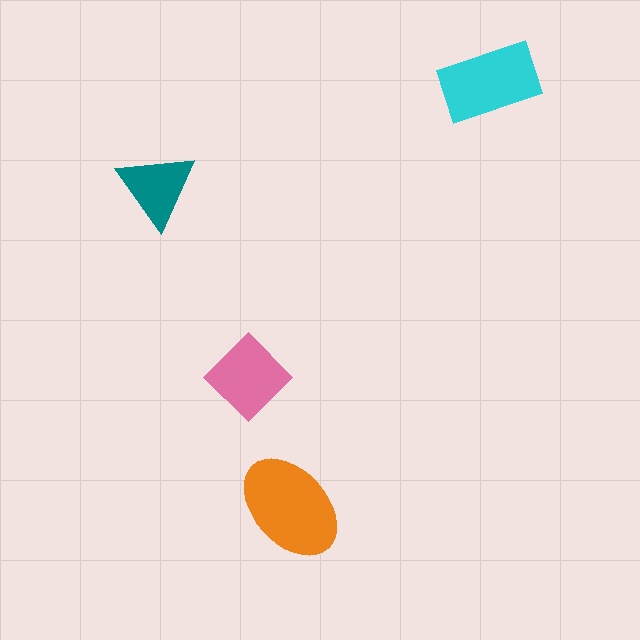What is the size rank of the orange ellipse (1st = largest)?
1st.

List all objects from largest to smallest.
The orange ellipse, the cyan rectangle, the pink diamond, the teal triangle.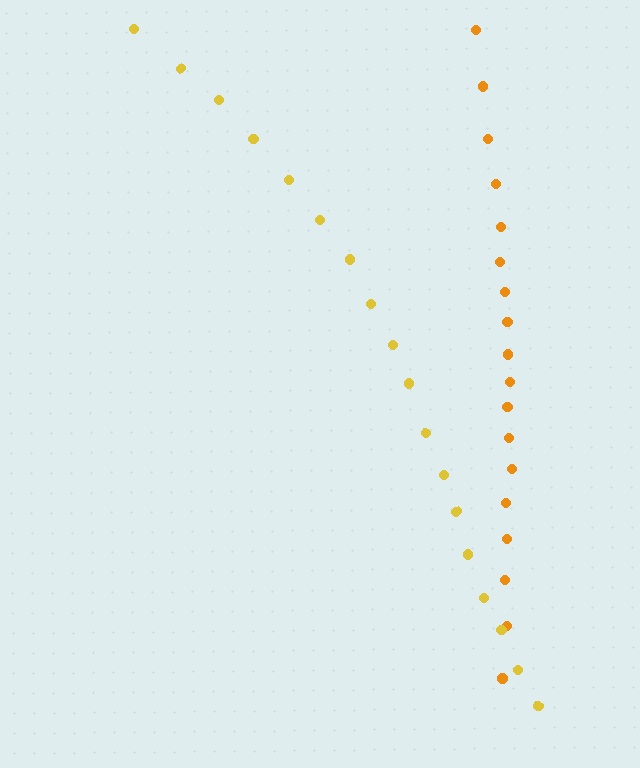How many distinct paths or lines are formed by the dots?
There are 2 distinct paths.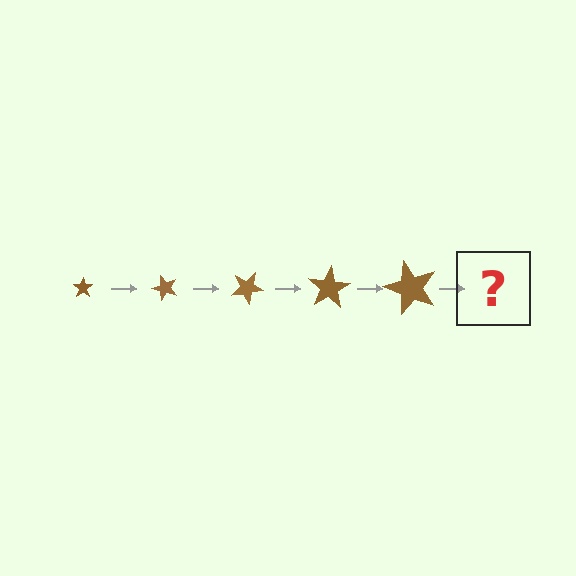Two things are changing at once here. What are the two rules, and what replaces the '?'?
The two rules are that the star grows larger each step and it rotates 50 degrees each step. The '?' should be a star, larger than the previous one and rotated 250 degrees from the start.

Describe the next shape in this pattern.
It should be a star, larger than the previous one and rotated 250 degrees from the start.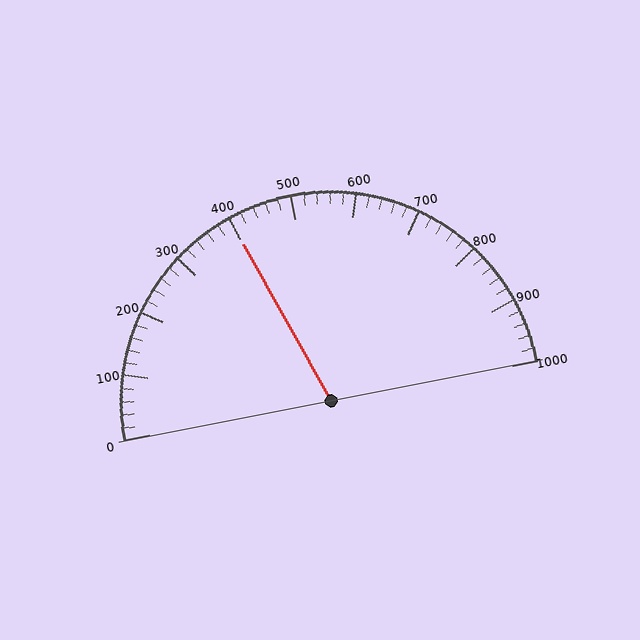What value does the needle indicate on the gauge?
The needle indicates approximately 400.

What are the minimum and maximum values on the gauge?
The gauge ranges from 0 to 1000.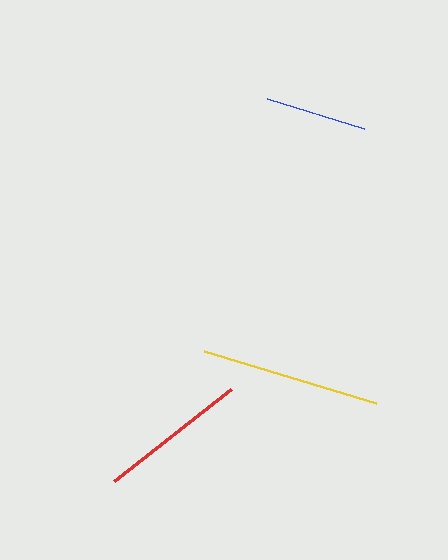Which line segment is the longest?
The yellow line is the longest at approximately 179 pixels.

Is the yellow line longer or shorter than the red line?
The yellow line is longer than the red line.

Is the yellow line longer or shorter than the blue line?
The yellow line is longer than the blue line.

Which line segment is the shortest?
The blue line is the shortest at approximately 101 pixels.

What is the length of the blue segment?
The blue segment is approximately 101 pixels long.